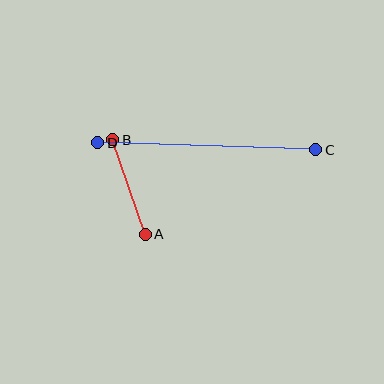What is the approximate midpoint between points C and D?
The midpoint is at approximately (207, 146) pixels.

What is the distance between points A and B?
The distance is approximately 100 pixels.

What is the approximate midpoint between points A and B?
The midpoint is at approximately (129, 187) pixels.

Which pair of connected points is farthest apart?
Points C and D are farthest apart.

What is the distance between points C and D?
The distance is approximately 218 pixels.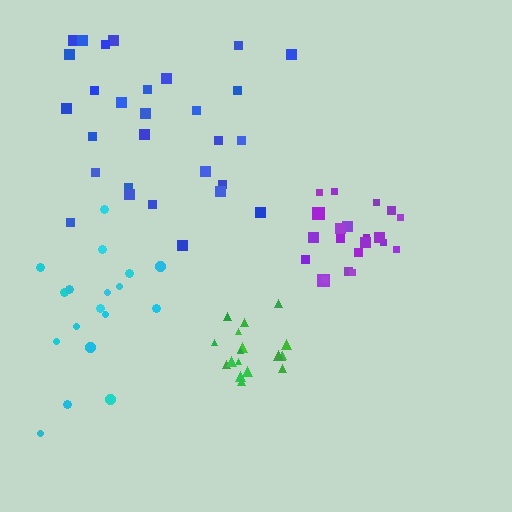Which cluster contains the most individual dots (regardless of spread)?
Blue (29).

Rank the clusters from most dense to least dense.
purple, green, blue, cyan.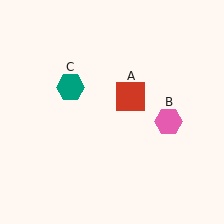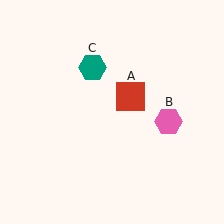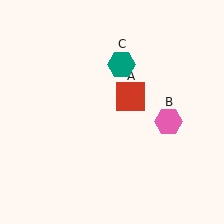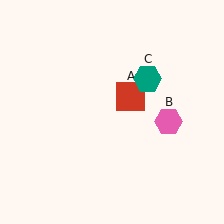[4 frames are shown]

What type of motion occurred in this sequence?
The teal hexagon (object C) rotated clockwise around the center of the scene.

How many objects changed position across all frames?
1 object changed position: teal hexagon (object C).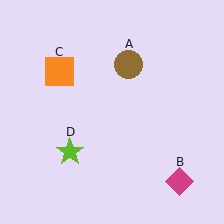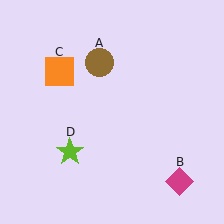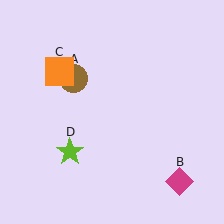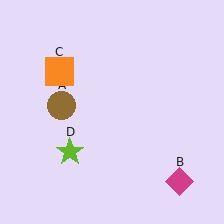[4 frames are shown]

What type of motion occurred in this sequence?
The brown circle (object A) rotated counterclockwise around the center of the scene.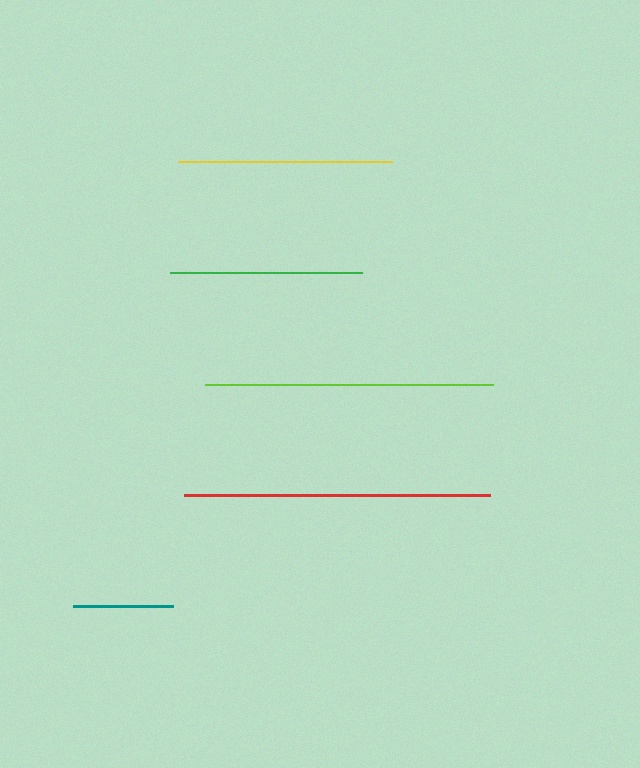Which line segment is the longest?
The red line is the longest at approximately 306 pixels.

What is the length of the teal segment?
The teal segment is approximately 100 pixels long.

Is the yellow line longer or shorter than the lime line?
The lime line is longer than the yellow line.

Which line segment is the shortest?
The teal line is the shortest at approximately 100 pixels.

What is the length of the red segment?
The red segment is approximately 306 pixels long.